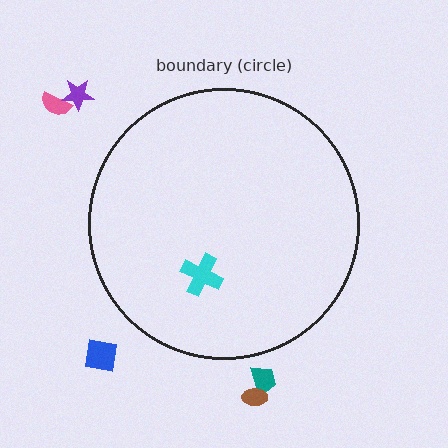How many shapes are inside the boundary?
1 inside, 5 outside.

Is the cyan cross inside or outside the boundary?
Inside.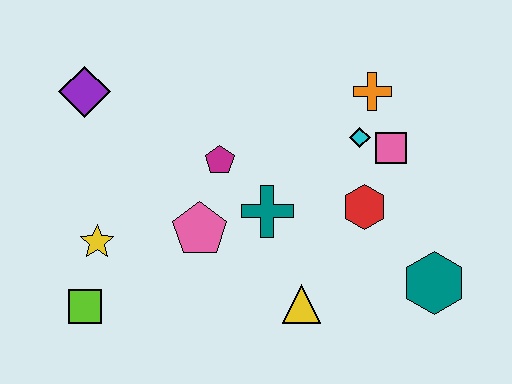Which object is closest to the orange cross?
The cyan diamond is closest to the orange cross.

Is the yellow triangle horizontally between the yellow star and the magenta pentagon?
No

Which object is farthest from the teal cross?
The purple diamond is farthest from the teal cross.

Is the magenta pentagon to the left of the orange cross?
Yes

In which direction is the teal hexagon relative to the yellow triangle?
The teal hexagon is to the right of the yellow triangle.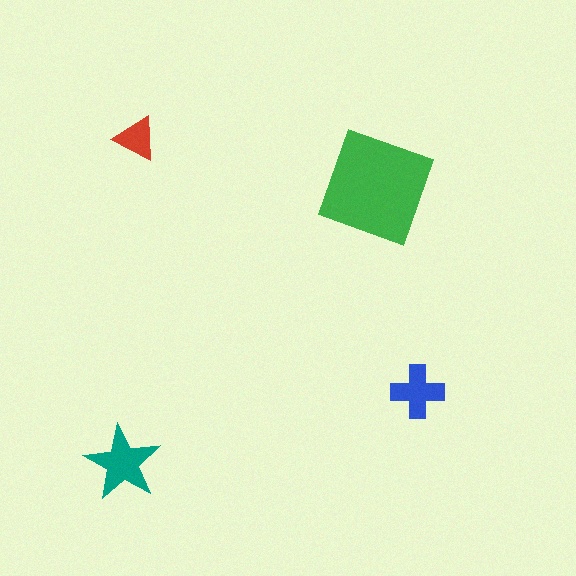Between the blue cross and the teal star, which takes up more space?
The teal star.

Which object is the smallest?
The red triangle.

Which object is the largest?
The green square.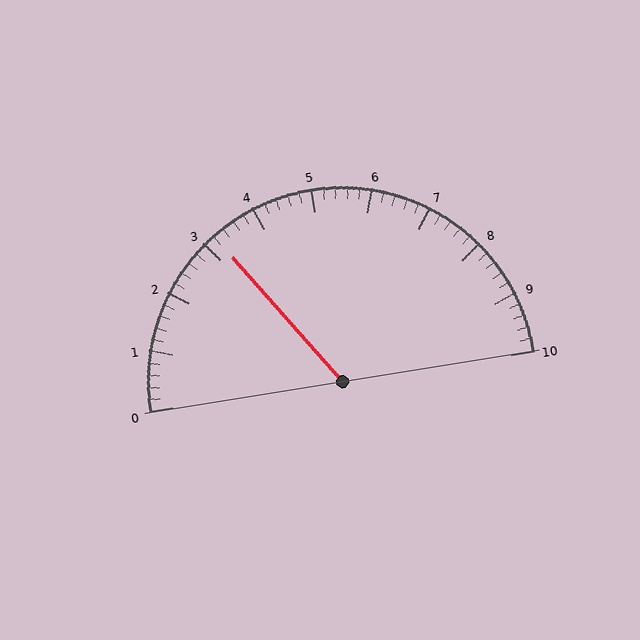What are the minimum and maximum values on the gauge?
The gauge ranges from 0 to 10.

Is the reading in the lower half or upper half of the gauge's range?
The reading is in the lower half of the range (0 to 10).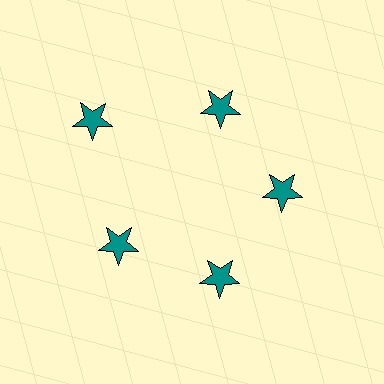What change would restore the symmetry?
The symmetry would be restored by moving it inward, back onto the ring so that all 5 stars sit at equal angles and equal distance from the center.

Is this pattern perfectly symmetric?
No. The 5 teal stars are arranged in a ring, but one element near the 10 o'clock position is pushed outward from the center, breaking the 5-fold rotational symmetry.